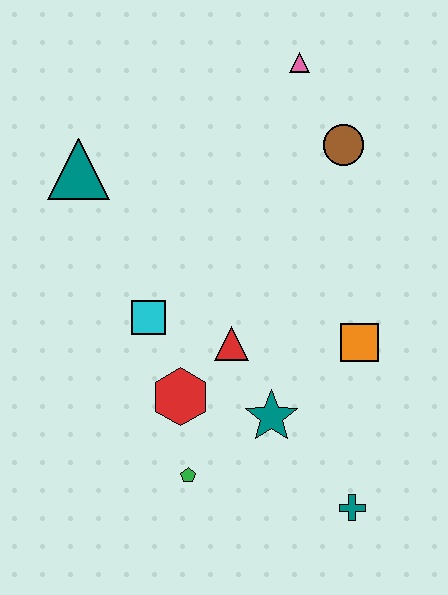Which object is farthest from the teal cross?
The pink triangle is farthest from the teal cross.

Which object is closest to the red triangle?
The red hexagon is closest to the red triangle.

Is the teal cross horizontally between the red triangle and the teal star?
No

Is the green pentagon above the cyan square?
No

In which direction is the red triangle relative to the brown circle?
The red triangle is below the brown circle.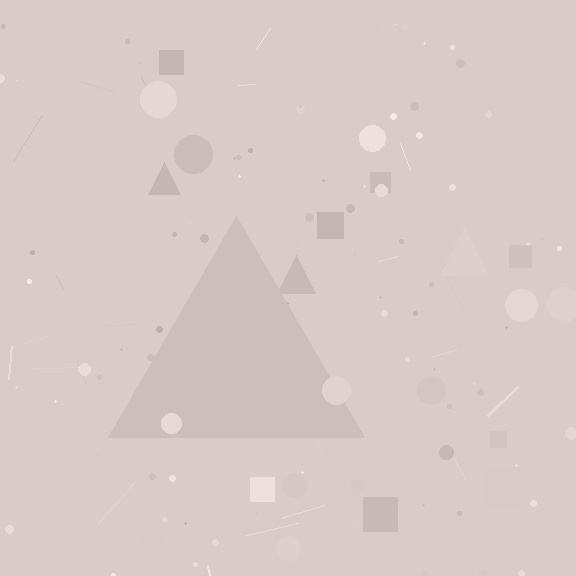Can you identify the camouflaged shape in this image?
The camouflaged shape is a triangle.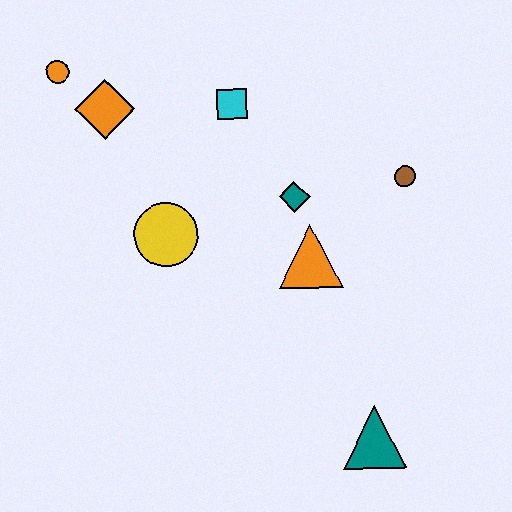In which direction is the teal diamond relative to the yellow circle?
The teal diamond is to the right of the yellow circle.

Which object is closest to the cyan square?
The teal diamond is closest to the cyan square.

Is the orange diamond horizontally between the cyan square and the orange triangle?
No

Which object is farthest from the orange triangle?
The orange circle is farthest from the orange triangle.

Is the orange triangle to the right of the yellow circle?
Yes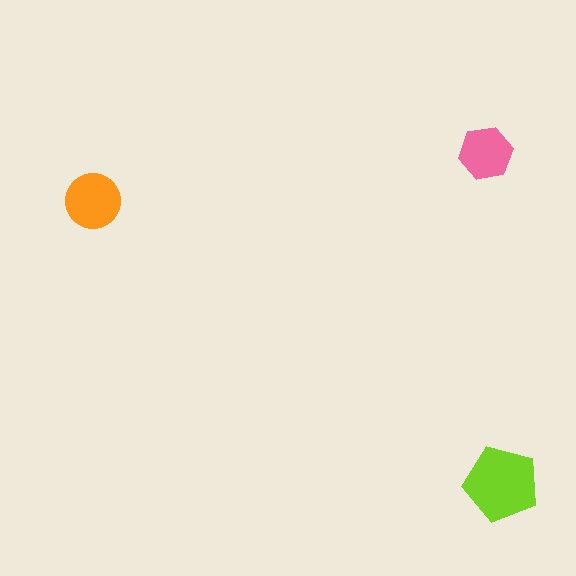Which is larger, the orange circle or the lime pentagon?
The lime pentagon.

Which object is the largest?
The lime pentagon.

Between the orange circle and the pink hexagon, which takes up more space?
The orange circle.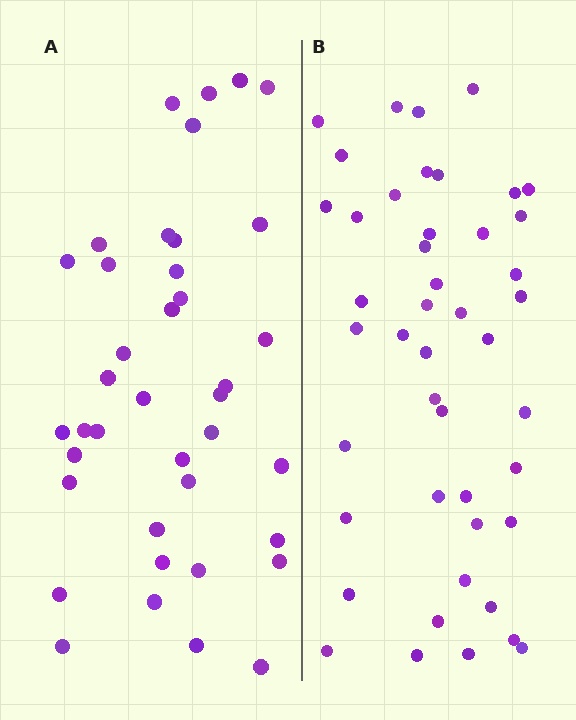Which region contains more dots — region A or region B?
Region B (the right region) has more dots.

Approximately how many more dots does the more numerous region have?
Region B has about 6 more dots than region A.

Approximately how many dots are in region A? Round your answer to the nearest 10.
About 40 dots. (The exact count is 39, which rounds to 40.)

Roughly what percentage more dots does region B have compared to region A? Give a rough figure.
About 15% more.